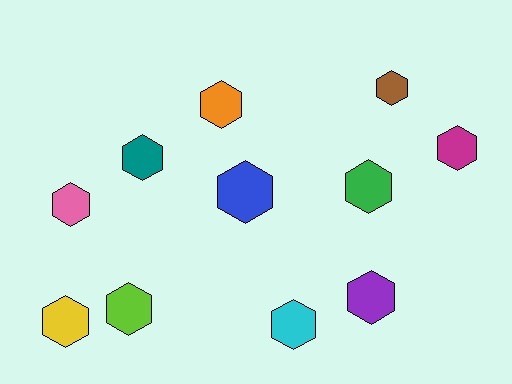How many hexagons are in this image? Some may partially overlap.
There are 11 hexagons.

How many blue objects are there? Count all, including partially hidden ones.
There is 1 blue object.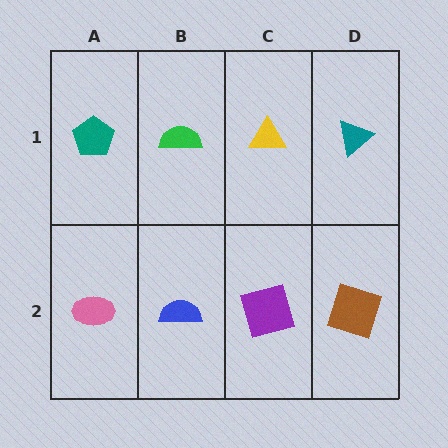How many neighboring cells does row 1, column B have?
3.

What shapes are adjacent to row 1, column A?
A pink ellipse (row 2, column A), a green semicircle (row 1, column B).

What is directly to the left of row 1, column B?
A teal pentagon.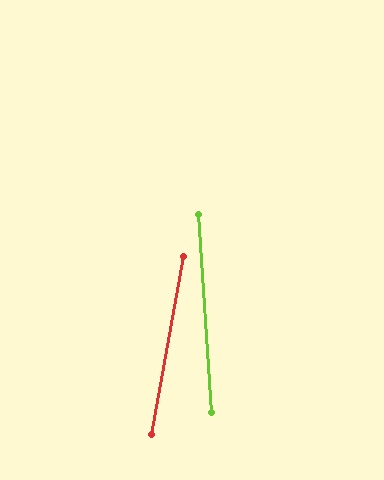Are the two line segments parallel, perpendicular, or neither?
Neither parallel nor perpendicular — they differ by about 14°.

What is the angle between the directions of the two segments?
Approximately 14 degrees.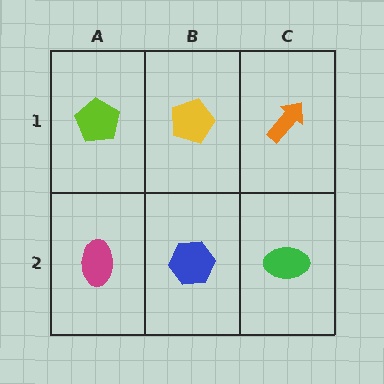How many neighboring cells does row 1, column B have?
3.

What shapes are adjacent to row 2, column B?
A yellow pentagon (row 1, column B), a magenta ellipse (row 2, column A), a green ellipse (row 2, column C).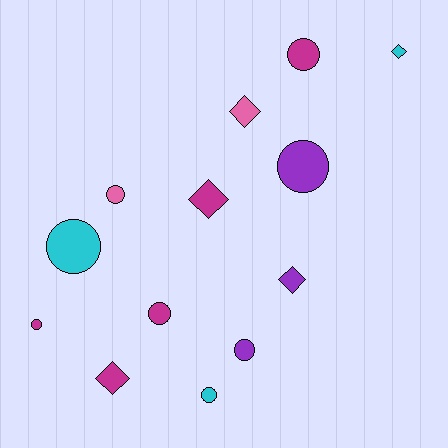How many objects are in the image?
There are 13 objects.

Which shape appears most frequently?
Circle, with 8 objects.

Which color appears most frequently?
Magenta, with 5 objects.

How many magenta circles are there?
There are 3 magenta circles.